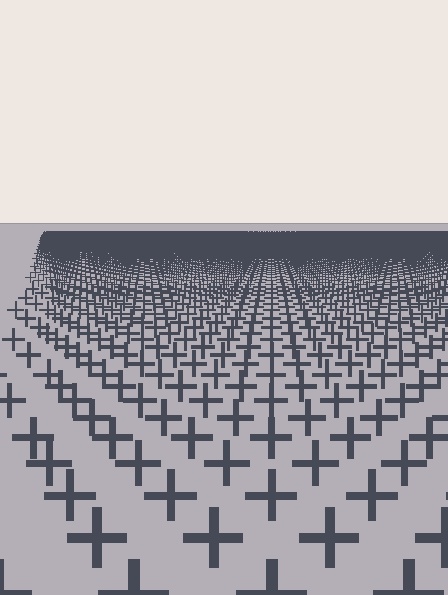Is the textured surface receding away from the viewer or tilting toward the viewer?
The surface is receding away from the viewer. Texture elements get smaller and denser toward the top.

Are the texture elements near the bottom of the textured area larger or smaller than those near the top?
Larger. Near the bottom, elements are closer to the viewer and appear at a bigger on-screen size.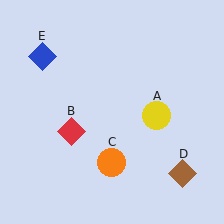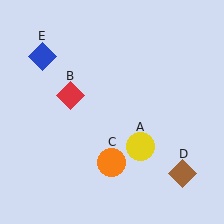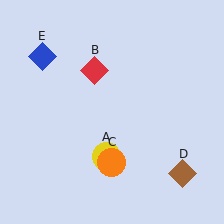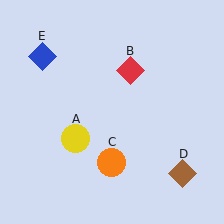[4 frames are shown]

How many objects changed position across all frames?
2 objects changed position: yellow circle (object A), red diamond (object B).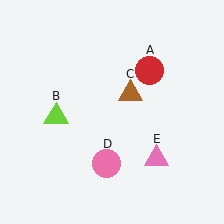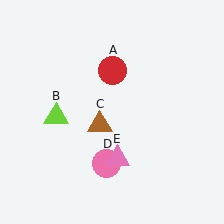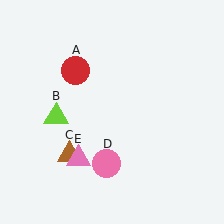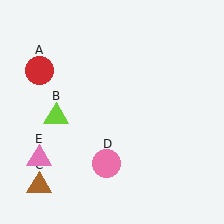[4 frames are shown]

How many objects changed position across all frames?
3 objects changed position: red circle (object A), brown triangle (object C), pink triangle (object E).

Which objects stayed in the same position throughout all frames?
Lime triangle (object B) and pink circle (object D) remained stationary.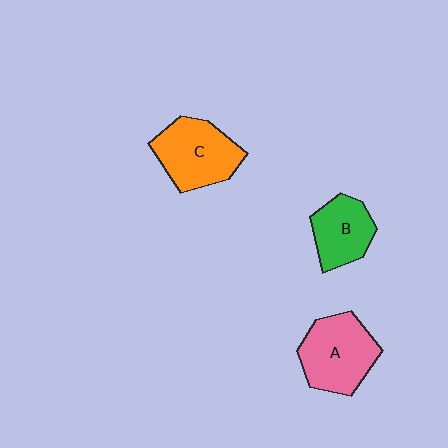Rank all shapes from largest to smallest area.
From largest to smallest: A (pink), C (orange), B (green).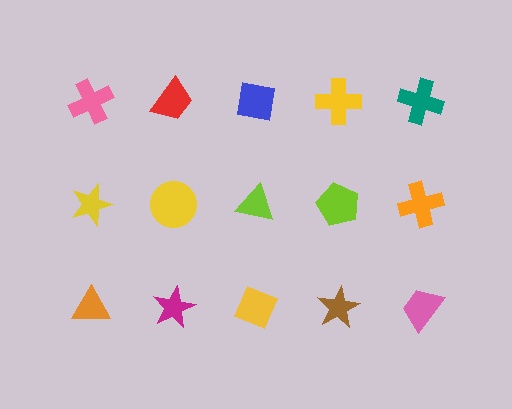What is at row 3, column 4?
A brown star.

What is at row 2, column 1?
A yellow star.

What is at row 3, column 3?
A yellow diamond.